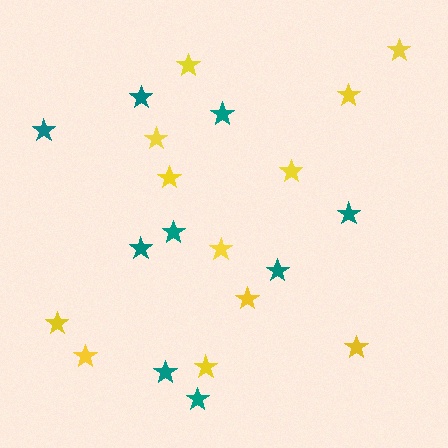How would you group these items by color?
There are 2 groups: one group of teal stars (9) and one group of yellow stars (12).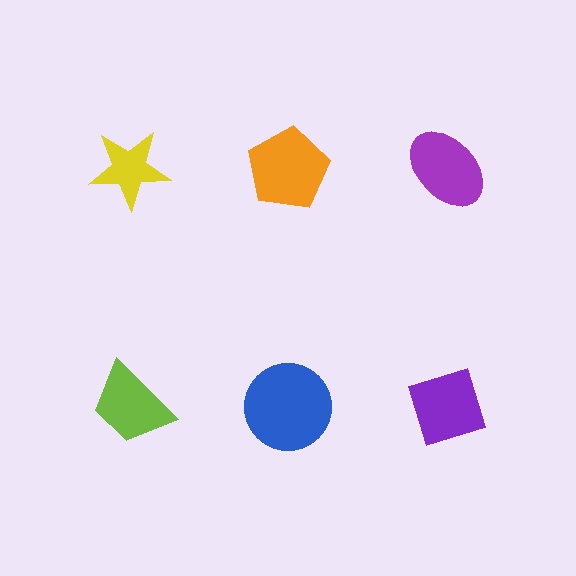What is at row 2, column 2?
A blue circle.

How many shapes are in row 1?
3 shapes.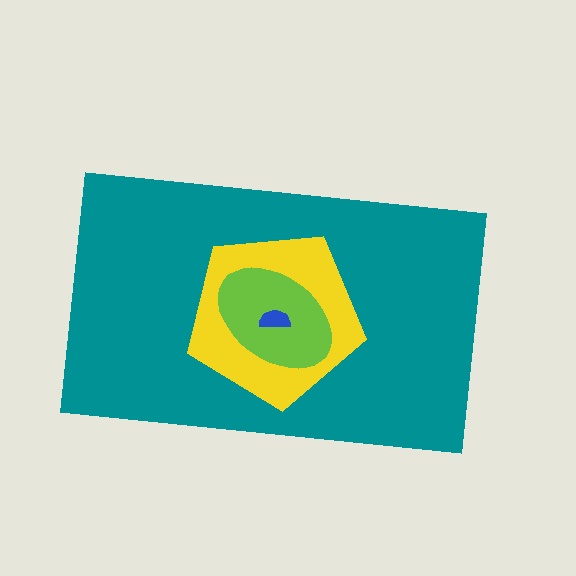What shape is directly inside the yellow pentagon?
The lime ellipse.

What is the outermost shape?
The teal rectangle.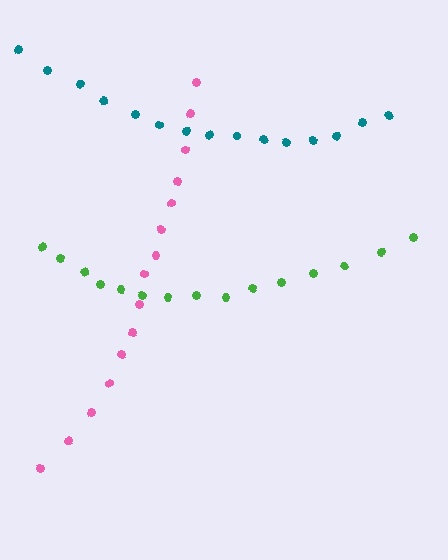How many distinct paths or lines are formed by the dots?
There are 3 distinct paths.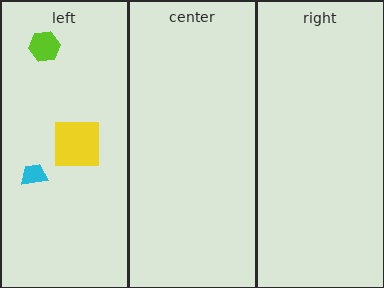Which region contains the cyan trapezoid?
The left region.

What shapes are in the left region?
The lime hexagon, the cyan trapezoid, the yellow square.